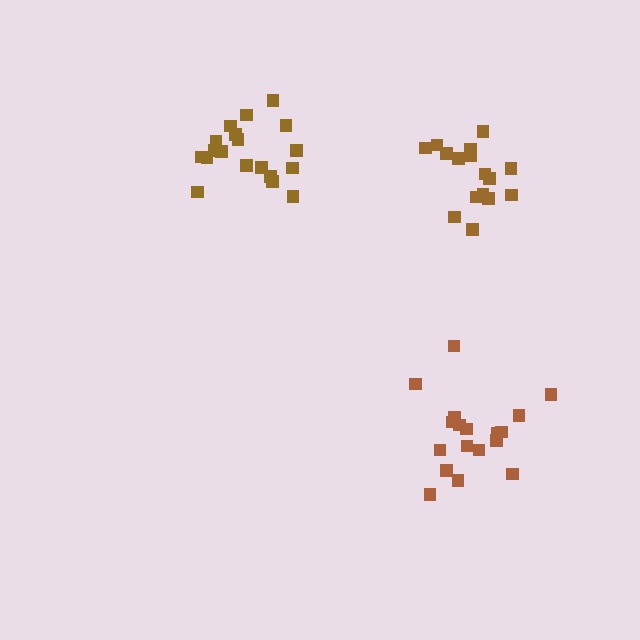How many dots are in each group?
Group 1: 16 dots, Group 2: 18 dots, Group 3: 19 dots (53 total).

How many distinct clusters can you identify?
There are 3 distinct clusters.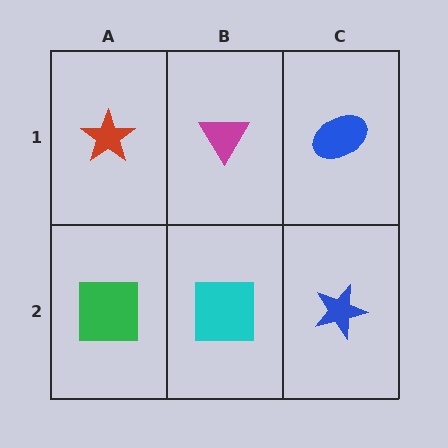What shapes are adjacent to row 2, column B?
A magenta triangle (row 1, column B), a green square (row 2, column A), a blue star (row 2, column C).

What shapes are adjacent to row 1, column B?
A cyan square (row 2, column B), a red star (row 1, column A), a blue ellipse (row 1, column C).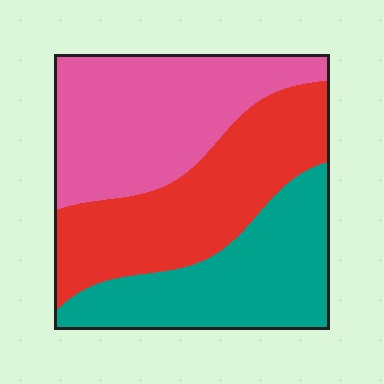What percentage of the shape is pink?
Pink takes up about three eighths (3/8) of the shape.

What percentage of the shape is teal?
Teal covers 30% of the shape.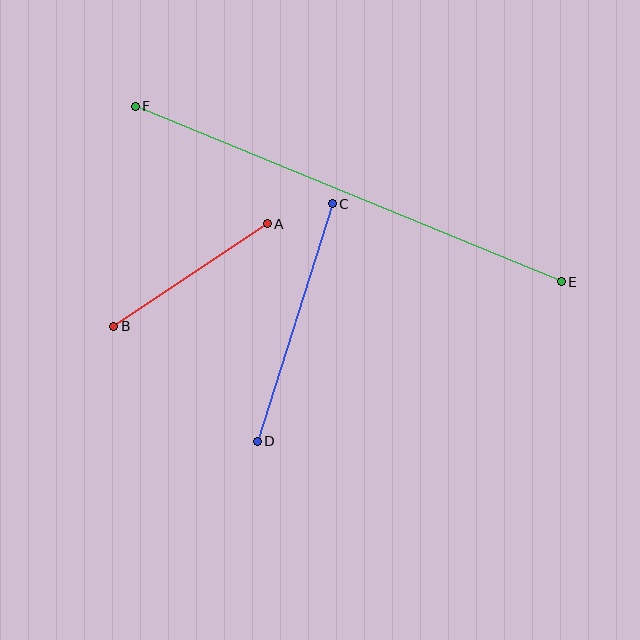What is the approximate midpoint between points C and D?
The midpoint is at approximately (295, 323) pixels.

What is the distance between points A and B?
The distance is approximately 185 pixels.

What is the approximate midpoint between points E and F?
The midpoint is at approximately (348, 194) pixels.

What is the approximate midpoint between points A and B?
The midpoint is at approximately (191, 275) pixels.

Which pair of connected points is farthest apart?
Points E and F are farthest apart.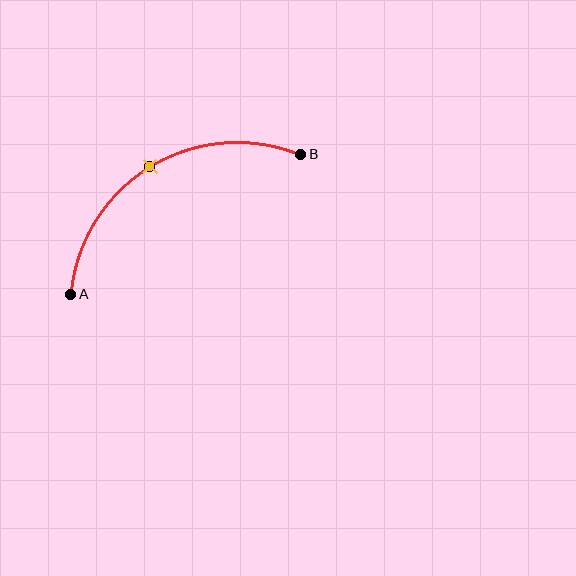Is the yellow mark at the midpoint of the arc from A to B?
Yes. The yellow mark lies on the arc at equal arc-length from both A and B — it is the arc midpoint.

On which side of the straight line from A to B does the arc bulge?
The arc bulges above the straight line connecting A and B.